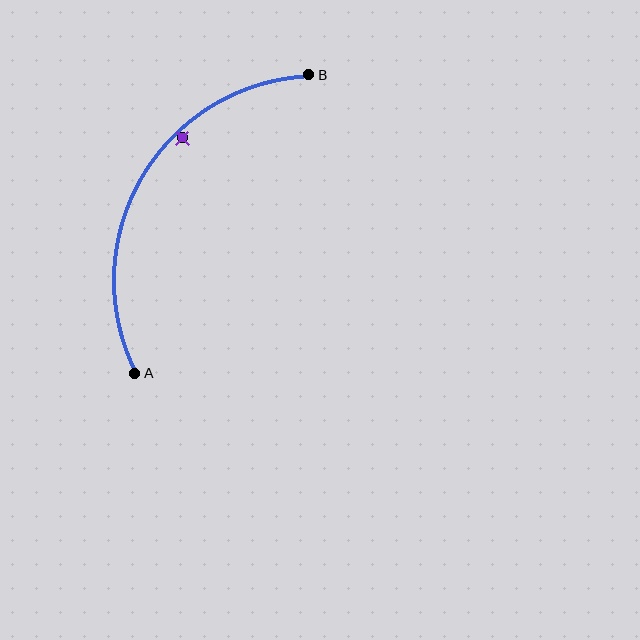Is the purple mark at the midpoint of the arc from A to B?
No — the purple mark does not lie on the arc at all. It sits slightly inside the curve.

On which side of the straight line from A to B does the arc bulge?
The arc bulges to the left of the straight line connecting A and B.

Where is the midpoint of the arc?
The arc midpoint is the point on the curve farthest from the straight line joining A and B. It sits to the left of that line.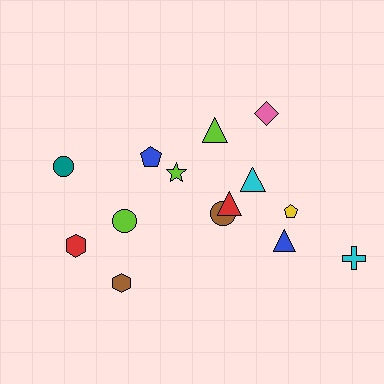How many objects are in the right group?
There are 8 objects.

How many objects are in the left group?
There are 6 objects.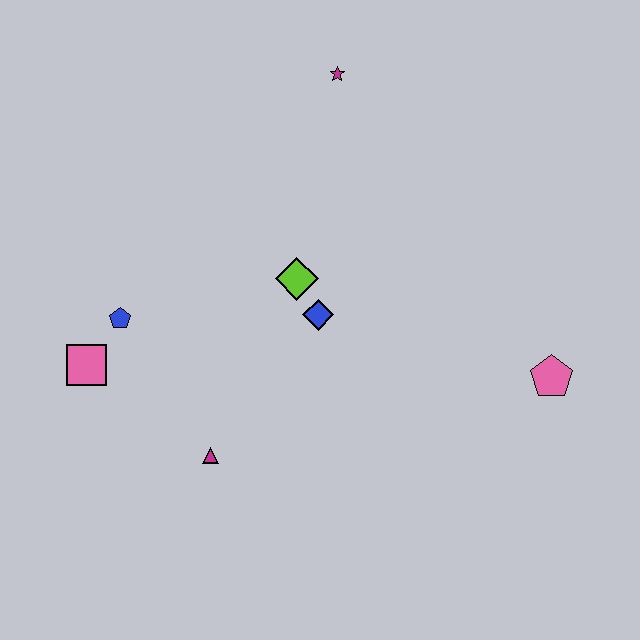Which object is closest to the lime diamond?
The blue diamond is closest to the lime diamond.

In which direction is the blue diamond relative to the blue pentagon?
The blue diamond is to the right of the blue pentagon.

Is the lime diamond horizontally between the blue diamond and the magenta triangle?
Yes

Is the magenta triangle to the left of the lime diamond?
Yes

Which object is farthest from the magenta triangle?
The magenta star is farthest from the magenta triangle.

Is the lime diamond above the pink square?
Yes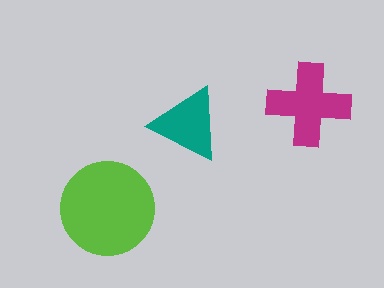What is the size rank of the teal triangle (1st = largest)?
3rd.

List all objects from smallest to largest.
The teal triangle, the magenta cross, the lime circle.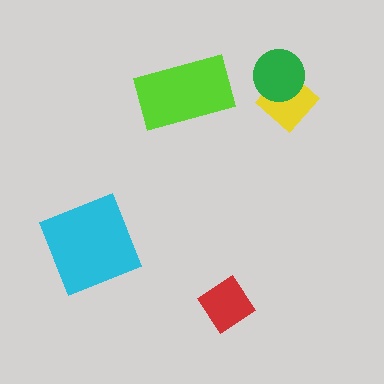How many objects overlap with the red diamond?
0 objects overlap with the red diamond.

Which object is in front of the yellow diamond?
The green circle is in front of the yellow diamond.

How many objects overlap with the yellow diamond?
1 object overlaps with the yellow diamond.